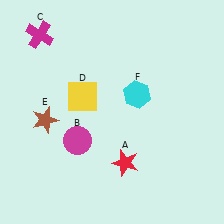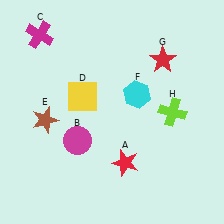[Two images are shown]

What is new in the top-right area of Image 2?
A red star (G) was added in the top-right area of Image 2.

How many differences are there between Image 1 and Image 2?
There are 2 differences between the two images.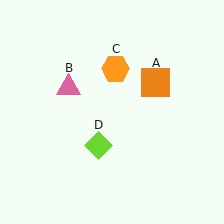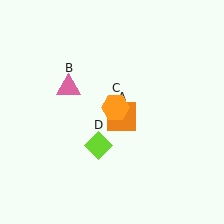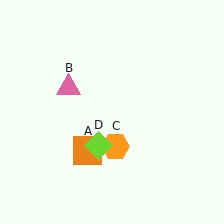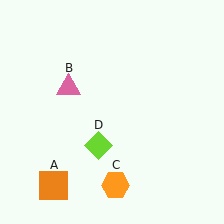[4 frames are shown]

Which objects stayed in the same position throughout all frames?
Pink triangle (object B) and lime diamond (object D) remained stationary.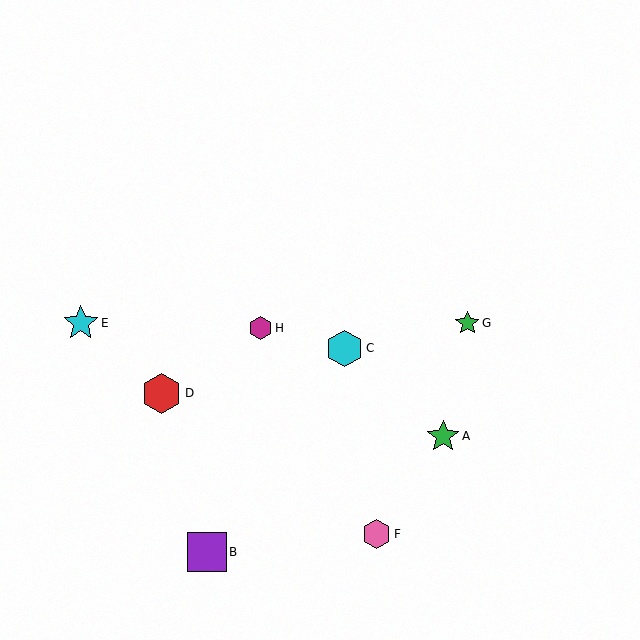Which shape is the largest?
The red hexagon (labeled D) is the largest.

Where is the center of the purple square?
The center of the purple square is at (207, 552).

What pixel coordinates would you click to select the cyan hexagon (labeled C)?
Click at (345, 348) to select the cyan hexagon C.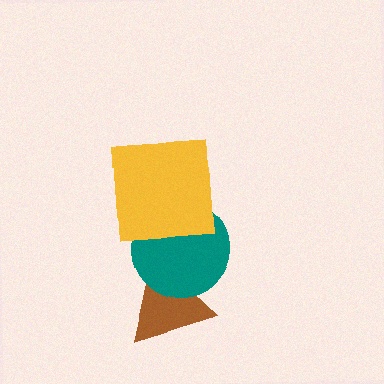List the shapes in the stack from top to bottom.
From top to bottom: the yellow square, the teal circle, the brown triangle.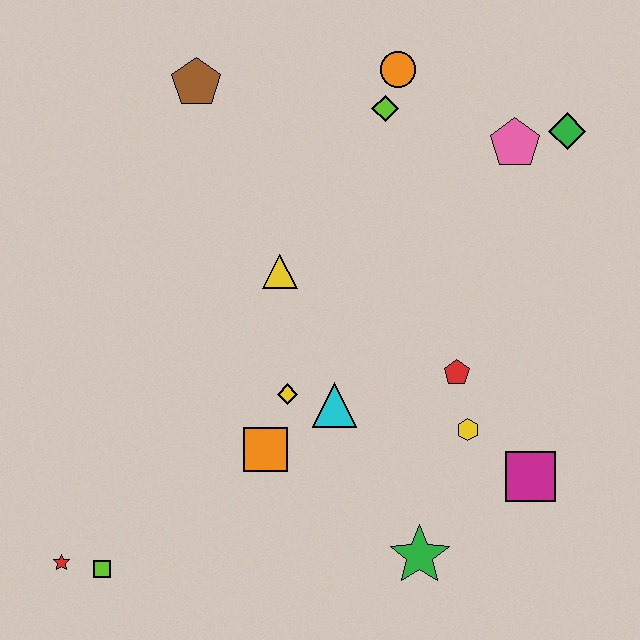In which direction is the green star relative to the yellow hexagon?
The green star is below the yellow hexagon.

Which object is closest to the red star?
The lime square is closest to the red star.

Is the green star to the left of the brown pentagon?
No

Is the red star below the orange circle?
Yes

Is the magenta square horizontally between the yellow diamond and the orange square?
No